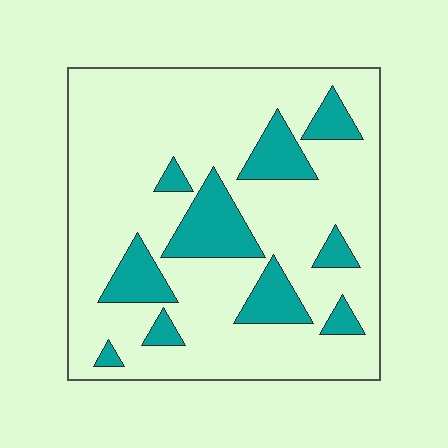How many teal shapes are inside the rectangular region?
10.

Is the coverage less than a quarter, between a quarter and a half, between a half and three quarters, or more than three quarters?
Less than a quarter.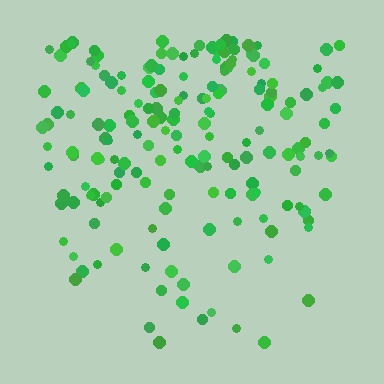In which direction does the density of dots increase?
From bottom to top, with the top side densest.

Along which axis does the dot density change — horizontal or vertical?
Vertical.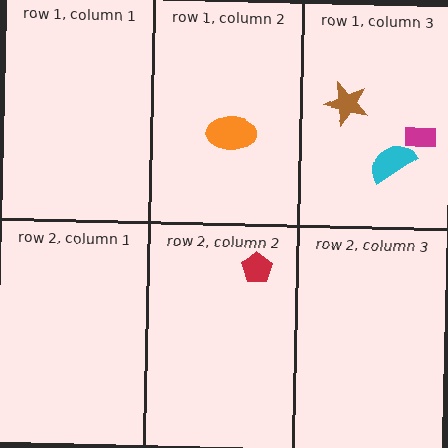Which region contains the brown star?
The row 1, column 3 region.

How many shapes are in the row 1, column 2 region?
1.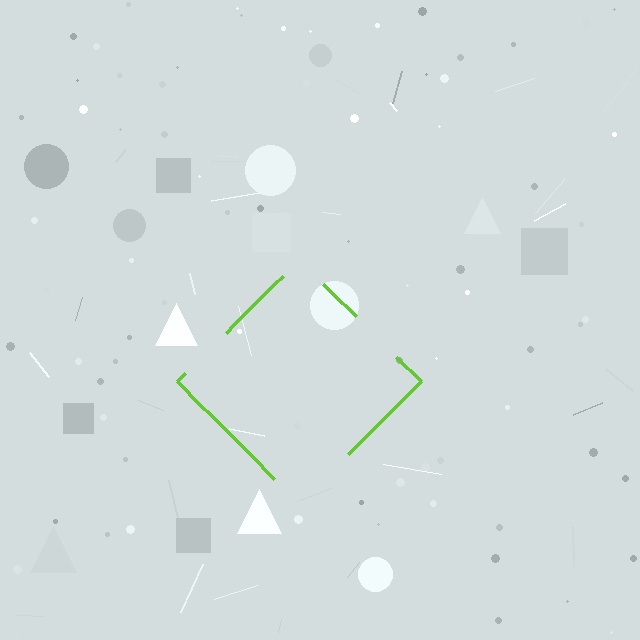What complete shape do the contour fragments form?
The contour fragments form a diamond.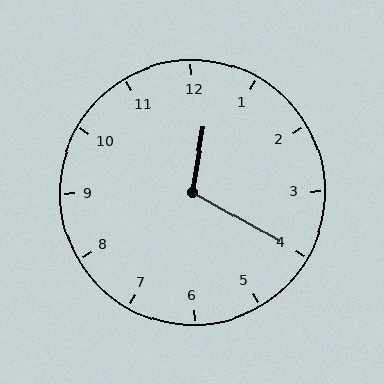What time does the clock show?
12:20.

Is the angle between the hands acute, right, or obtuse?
It is obtuse.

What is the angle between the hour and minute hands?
Approximately 110 degrees.